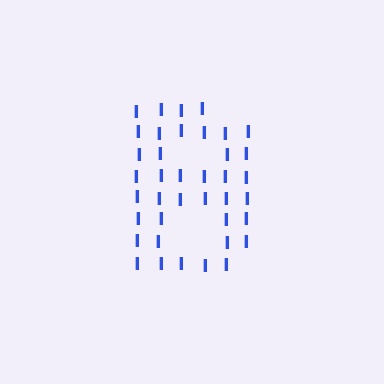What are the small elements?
The small elements are letter I's.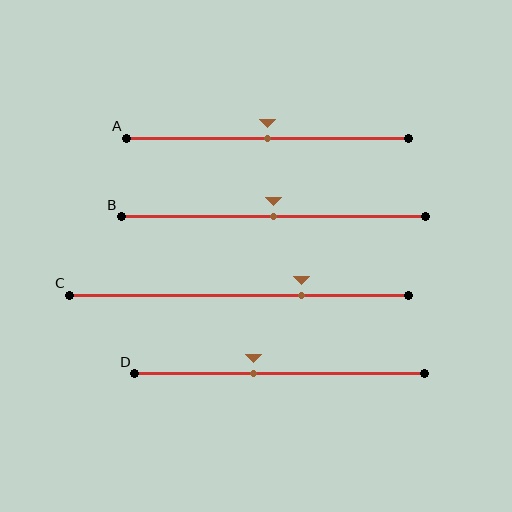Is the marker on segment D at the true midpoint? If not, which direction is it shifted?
No, the marker on segment D is shifted to the left by about 9% of the segment length.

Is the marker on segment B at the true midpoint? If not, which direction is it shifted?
Yes, the marker on segment B is at the true midpoint.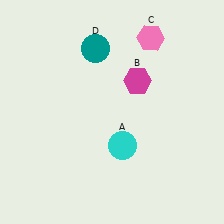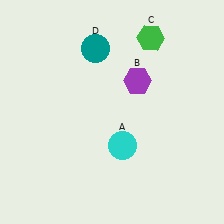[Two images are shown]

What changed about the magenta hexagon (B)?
In Image 1, B is magenta. In Image 2, it changed to purple.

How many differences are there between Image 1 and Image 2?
There are 2 differences between the two images.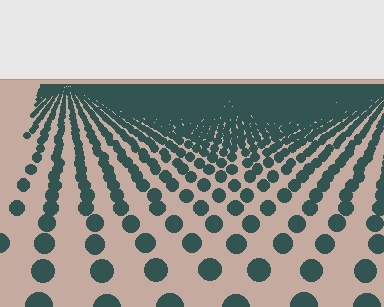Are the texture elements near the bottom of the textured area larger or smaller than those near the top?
Larger. Near the bottom, elements are closer to the viewer and appear at a bigger on-screen size.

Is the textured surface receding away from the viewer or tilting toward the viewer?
The surface is receding away from the viewer. Texture elements get smaller and denser toward the top.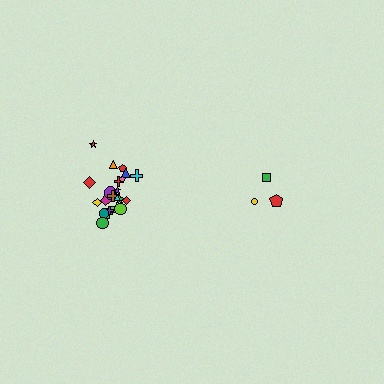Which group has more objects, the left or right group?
The left group.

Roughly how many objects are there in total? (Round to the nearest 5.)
Roughly 25 objects in total.